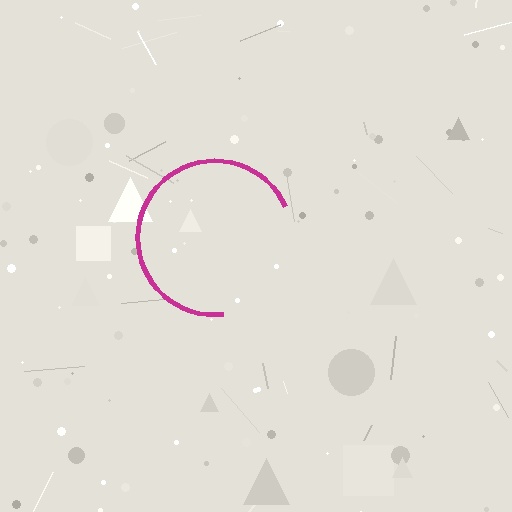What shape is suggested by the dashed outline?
The dashed outline suggests a circle.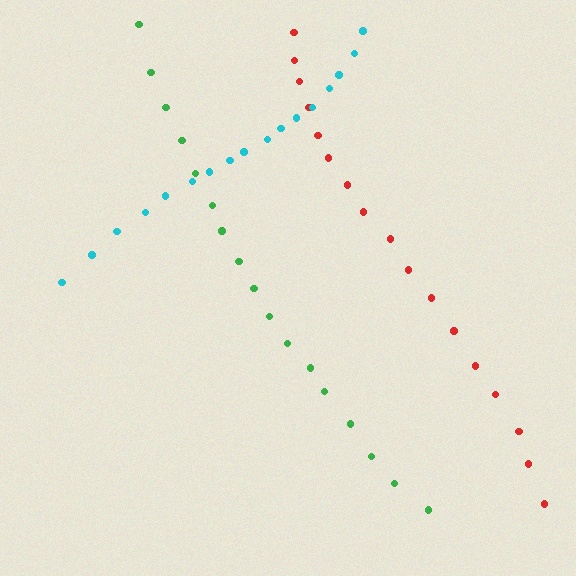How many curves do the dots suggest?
There are 3 distinct paths.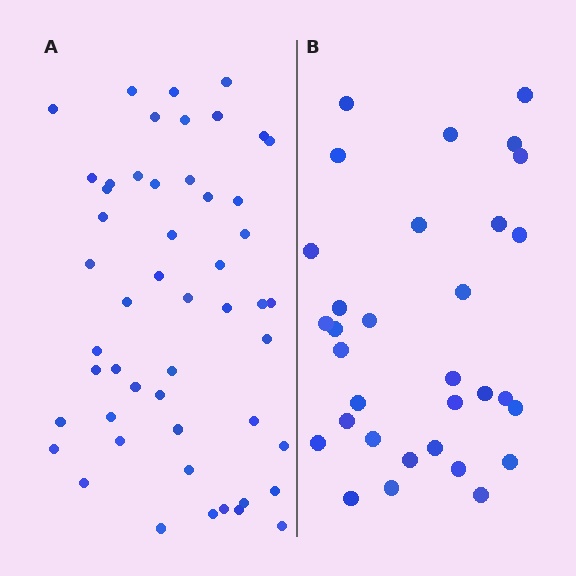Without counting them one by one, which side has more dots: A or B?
Region A (the left region) has more dots.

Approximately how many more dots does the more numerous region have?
Region A has approximately 20 more dots than region B.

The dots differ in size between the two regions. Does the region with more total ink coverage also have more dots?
No. Region B has more total ink coverage because its dots are larger, but region A actually contains more individual dots. Total area can be misleading — the number of items is what matters here.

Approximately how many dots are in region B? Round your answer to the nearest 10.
About 30 dots. (The exact count is 32, which rounds to 30.)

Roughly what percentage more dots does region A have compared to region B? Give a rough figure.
About 60% more.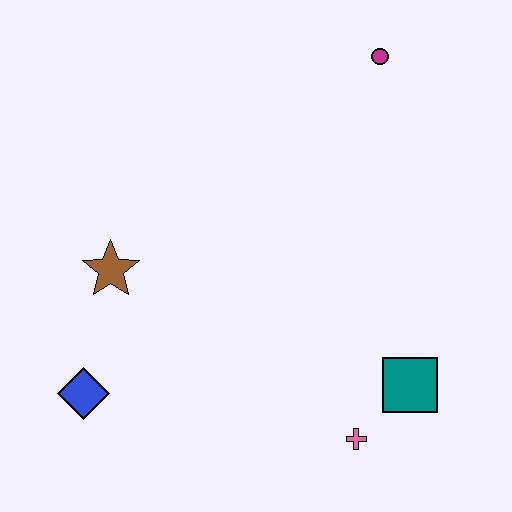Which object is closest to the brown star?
The blue diamond is closest to the brown star.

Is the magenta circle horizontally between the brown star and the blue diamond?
No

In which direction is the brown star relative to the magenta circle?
The brown star is to the left of the magenta circle.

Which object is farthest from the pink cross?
The magenta circle is farthest from the pink cross.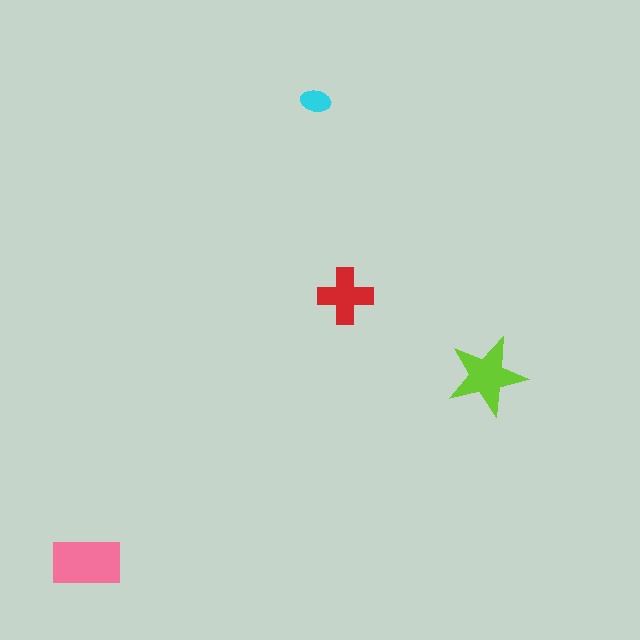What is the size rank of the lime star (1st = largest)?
2nd.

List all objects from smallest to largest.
The cyan ellipse, the red cross, the lime star, the pink rectangle.